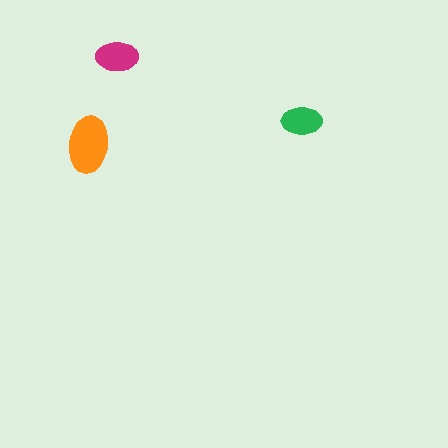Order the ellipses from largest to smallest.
the orange one, the magenta one, the green one.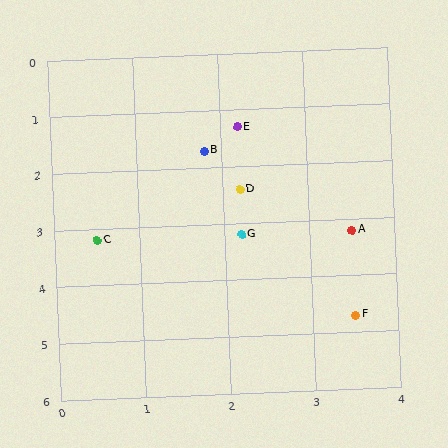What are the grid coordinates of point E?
Point E is at approximately (2.2, 1.3).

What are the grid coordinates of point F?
Point F is at approximately (3.5, 4.7).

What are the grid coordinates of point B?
Point B is at approximately (1.8, 1.7).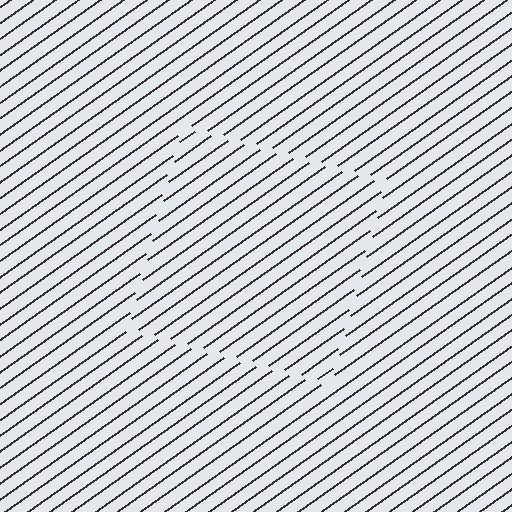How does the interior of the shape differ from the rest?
The interior of the shape contains the same grating, shifted by half a period — the contour is defined by the phase discontinuity where line-ends from the inner and outer gratings abut.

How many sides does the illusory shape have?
4 sides — the line-ends trace a square.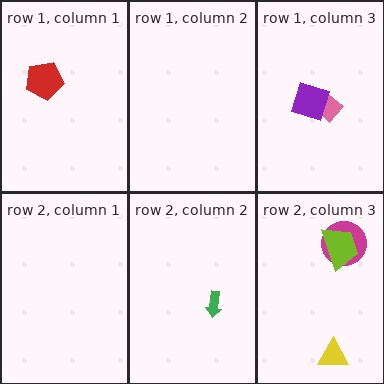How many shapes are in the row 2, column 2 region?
1.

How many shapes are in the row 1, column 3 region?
2.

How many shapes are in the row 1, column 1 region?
1.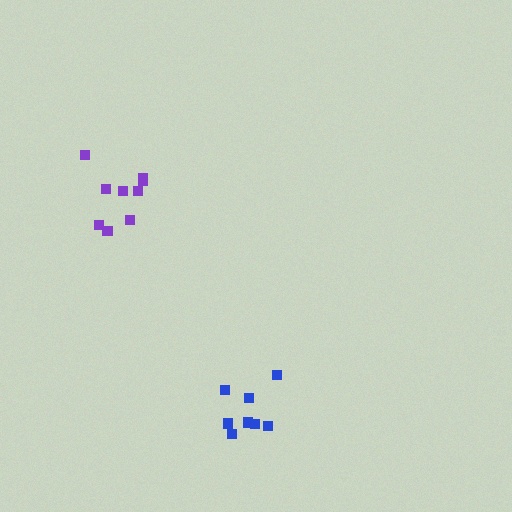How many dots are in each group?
Group 1: 9 dots, Group 2: 8 dots (17 total).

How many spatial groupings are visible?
There are 2 spatial groupings.